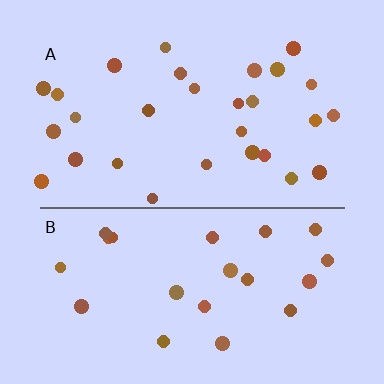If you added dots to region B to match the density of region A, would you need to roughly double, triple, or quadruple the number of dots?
Approximately double.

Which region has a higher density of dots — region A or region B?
A (the top).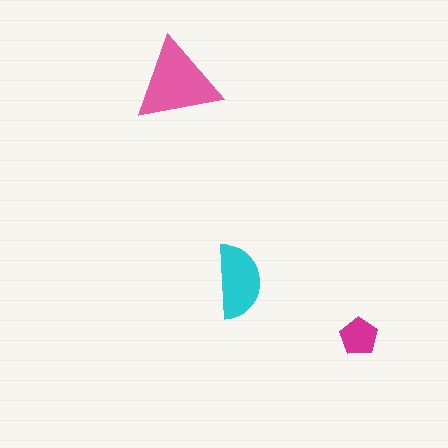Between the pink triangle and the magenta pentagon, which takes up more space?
The pink triangle.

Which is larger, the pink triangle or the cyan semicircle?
The pink triangle.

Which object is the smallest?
The magenta pentagon.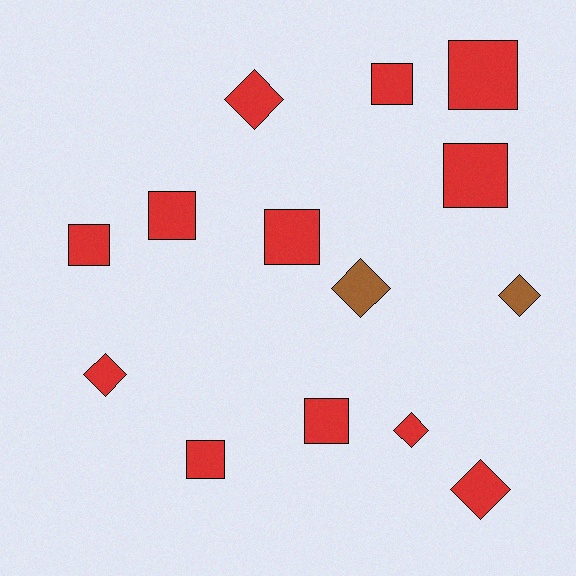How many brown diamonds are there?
There are 2 brown diamonds.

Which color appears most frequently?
Red, with 12 objects.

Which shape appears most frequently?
Square, with 8 objects.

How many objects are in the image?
There are 14 objects.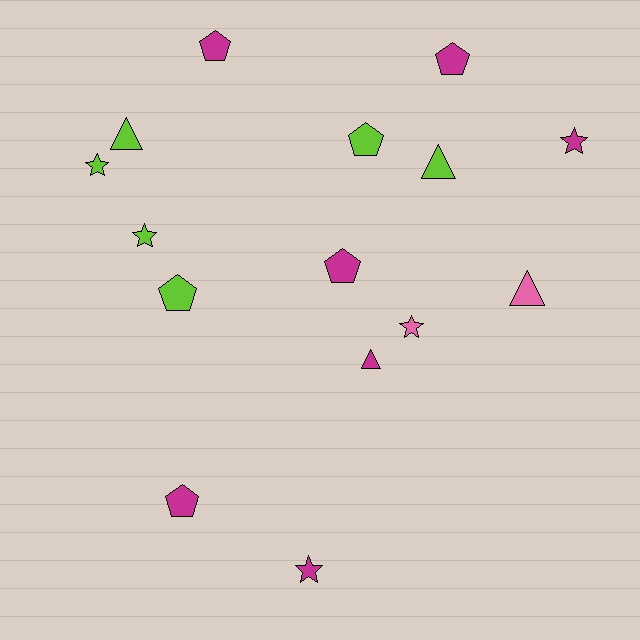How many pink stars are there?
There is 1 pink star.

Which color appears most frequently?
Magenta, with 7 objects.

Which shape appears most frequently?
Pentagon, with 6 objects.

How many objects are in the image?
There are 15 objects.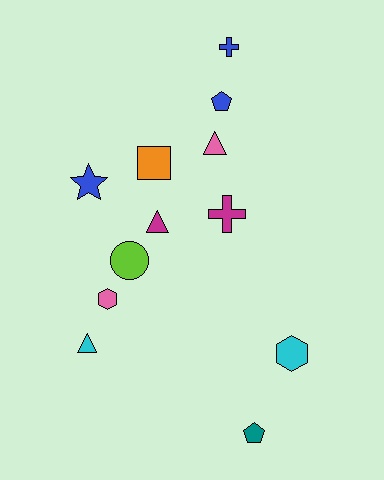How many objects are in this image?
There are 12 objects.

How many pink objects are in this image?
There are 2 pink objects.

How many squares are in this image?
There is 1 square.